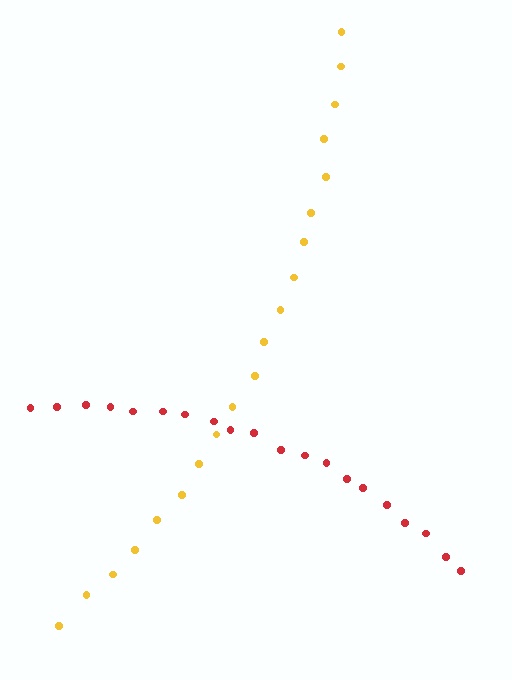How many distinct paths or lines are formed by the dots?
There are 2 distinct paths.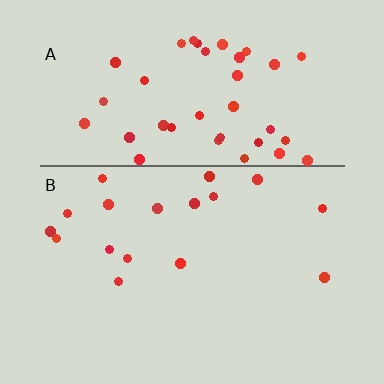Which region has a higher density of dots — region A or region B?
A (the top).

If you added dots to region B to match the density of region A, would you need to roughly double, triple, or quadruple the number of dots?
Approximately triple.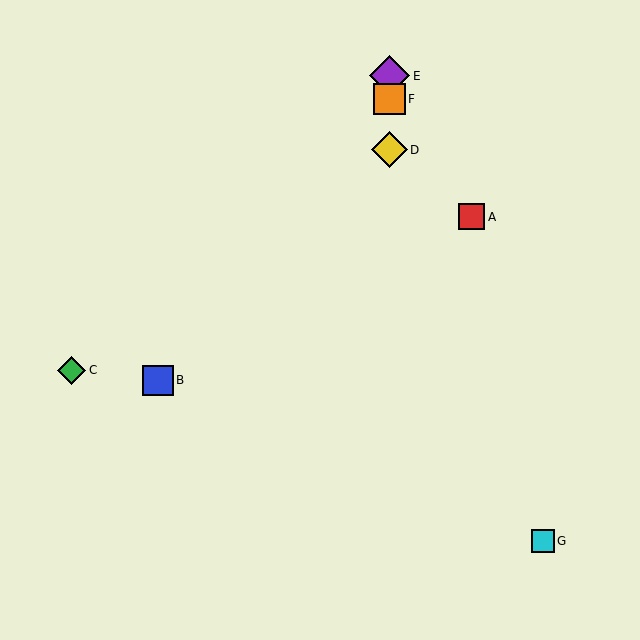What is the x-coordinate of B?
Object B is at x≈158.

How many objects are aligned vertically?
3 objects (D, E, F) are aligned vertically.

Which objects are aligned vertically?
Objects D, E, F are aligned vertically.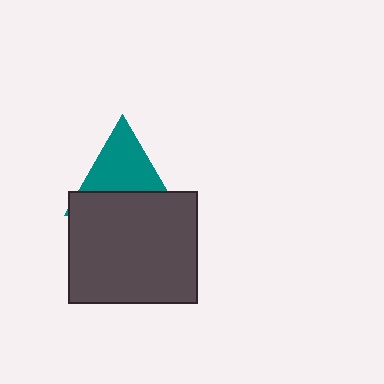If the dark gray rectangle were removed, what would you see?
You would see the complete teal triangle.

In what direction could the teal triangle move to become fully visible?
The teal triangle could move up. That would shift it out from behind the dark gray rectangle entirely.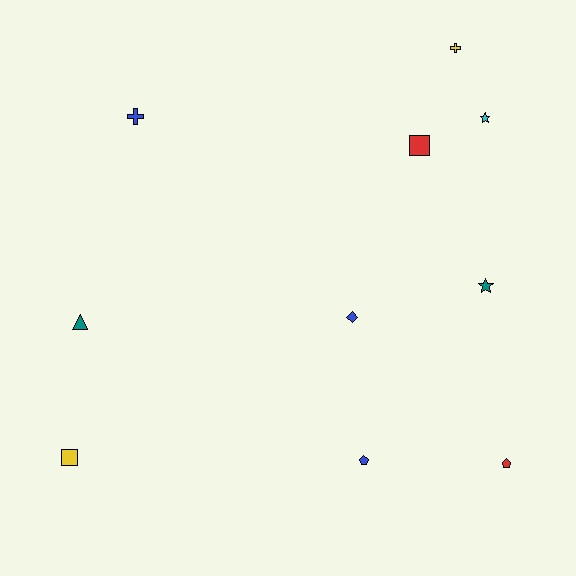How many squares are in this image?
There are 2 squares.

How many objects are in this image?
There are 10 objects.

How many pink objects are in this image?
There are no pink objects.